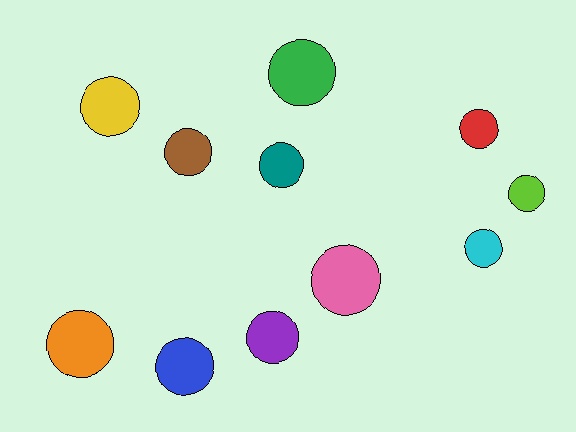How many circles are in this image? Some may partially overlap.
There are 11 circles.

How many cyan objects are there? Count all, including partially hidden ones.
There is 1 cyan object.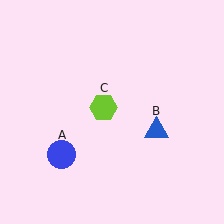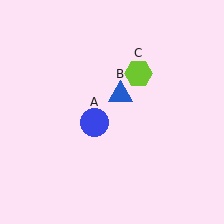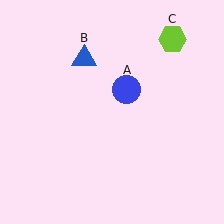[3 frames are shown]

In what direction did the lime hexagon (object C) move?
The lime hexagon (object C) moved up and to the right.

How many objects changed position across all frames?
3 objects changed position: blue circle (object A), blue triangle (object B), lime hexagon (object C).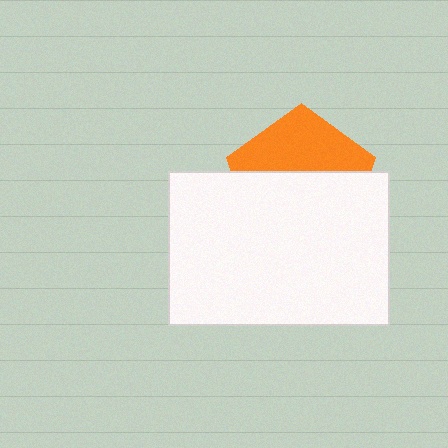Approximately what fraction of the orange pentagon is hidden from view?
Roughly 59% of the orange pentagon is hidden behind the white rectangle.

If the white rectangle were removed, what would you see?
You would see the complete orange pentagon.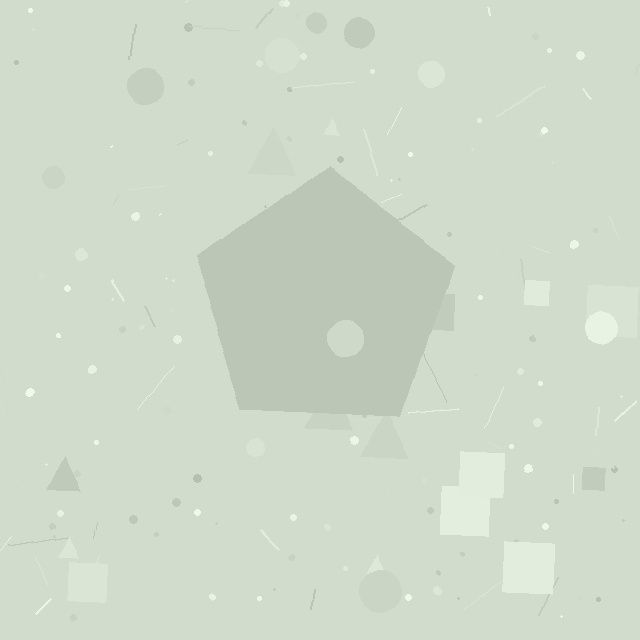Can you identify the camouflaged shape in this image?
The camouflaged shape is a pentagon.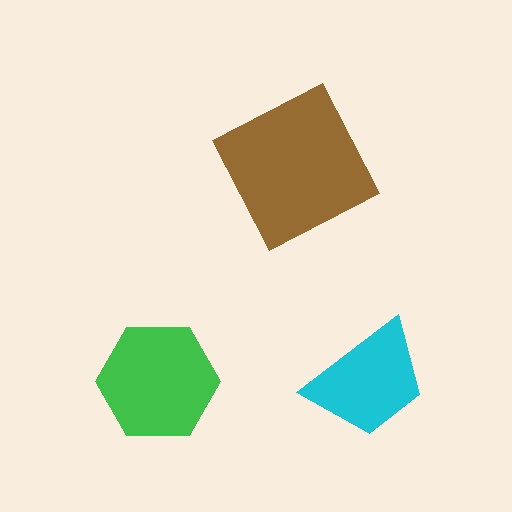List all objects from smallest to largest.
The cyan trapezoid, the green hexagon, the brown square.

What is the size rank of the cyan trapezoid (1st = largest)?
3rd.